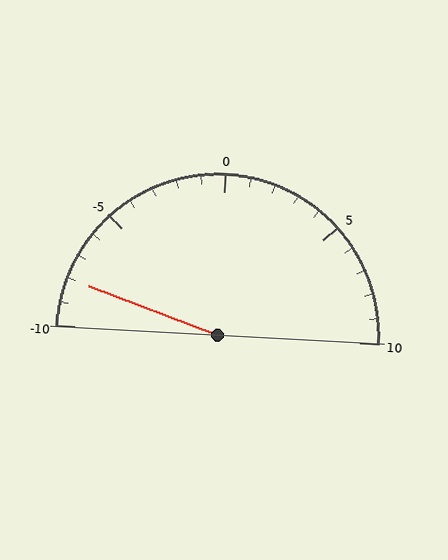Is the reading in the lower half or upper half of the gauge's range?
The reading is in the lower half of the range (-10 to 10).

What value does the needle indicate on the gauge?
The needle indicates approximately -8.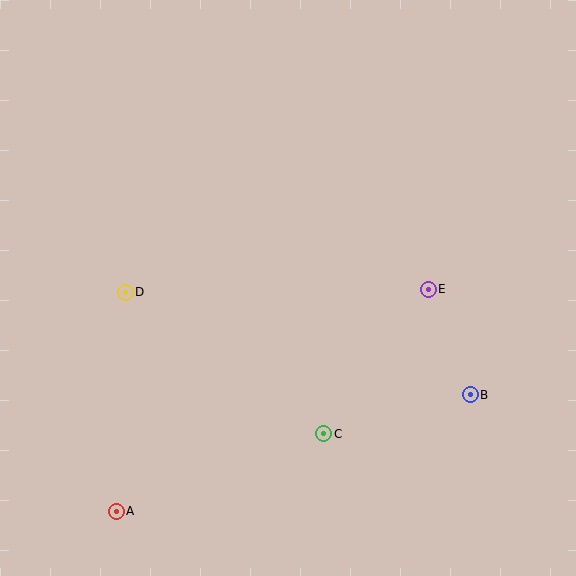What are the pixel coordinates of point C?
Point C is at (324, 434).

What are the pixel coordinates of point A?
Point A is at (116, 511).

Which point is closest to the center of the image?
Point E at (428, 289) is closest to the center.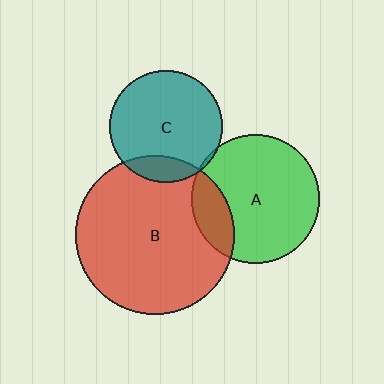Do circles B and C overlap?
Yes.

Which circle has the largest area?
Circle B (red).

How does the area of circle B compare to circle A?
Approximately 1.5 times.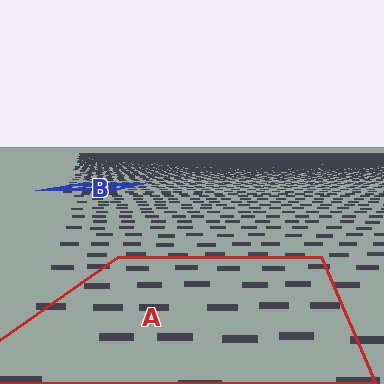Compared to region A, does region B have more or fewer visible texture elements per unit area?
Region B has more texture elements per unit area — they are packed more densely because it is farther away.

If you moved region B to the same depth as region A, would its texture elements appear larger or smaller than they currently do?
They would appear larger. At a closer depth, the same texture elements are projected at a bigger on-screen size.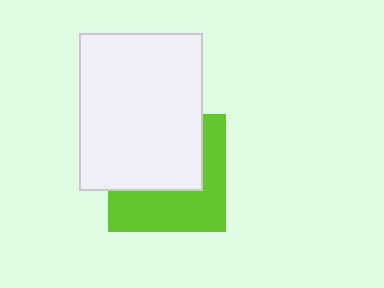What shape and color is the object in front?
The object in front is a white rectangle.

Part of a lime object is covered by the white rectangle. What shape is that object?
It is a square.